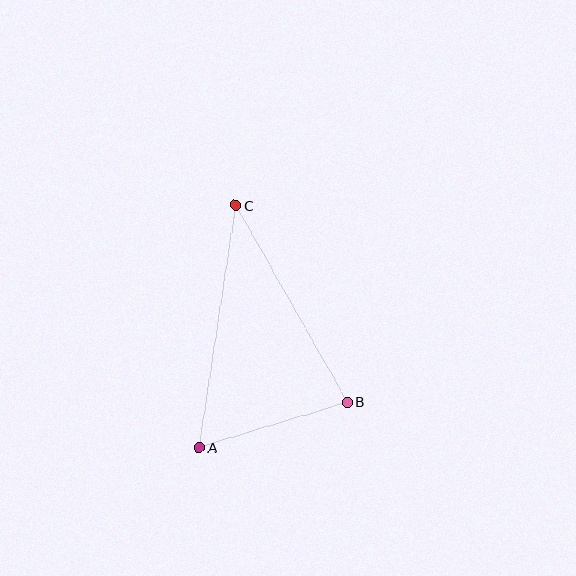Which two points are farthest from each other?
Points A and C are farthest from each other.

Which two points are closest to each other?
Points A and B are closest to each other.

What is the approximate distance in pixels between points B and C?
The distance between B and C is approximately 226 pixels.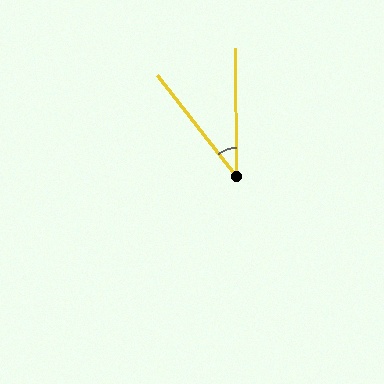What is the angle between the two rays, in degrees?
Approximately 38 degrees.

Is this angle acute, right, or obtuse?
It is acute.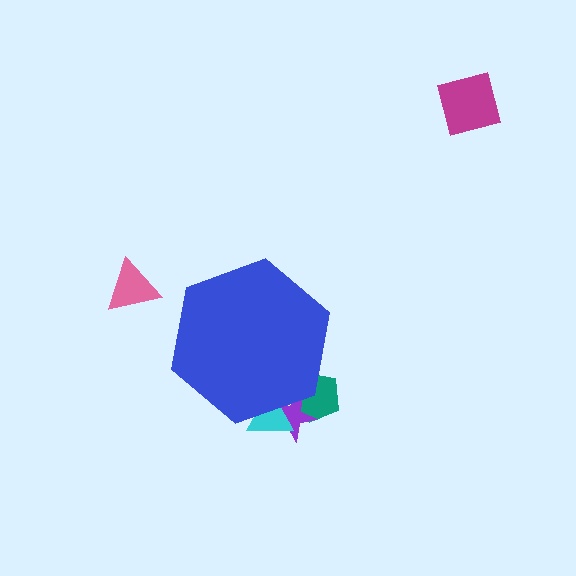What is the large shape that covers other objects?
A blue hexagon.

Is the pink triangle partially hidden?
No, the pink triangle is fully visible.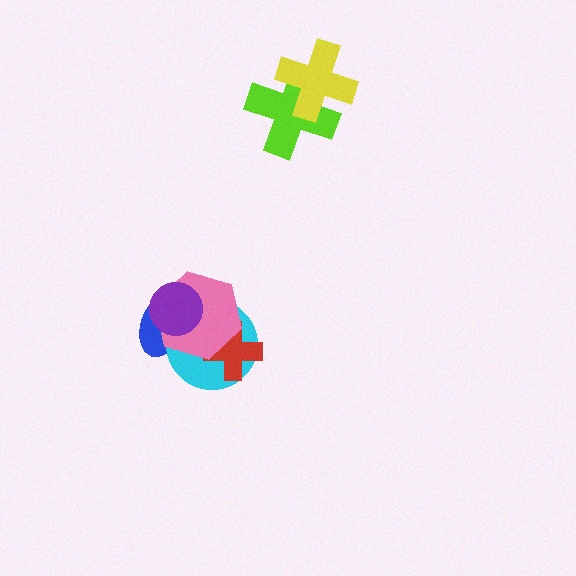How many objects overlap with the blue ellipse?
3 objects overlap with the blue ellipse.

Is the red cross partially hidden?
Yes, it is partially covered by another shape.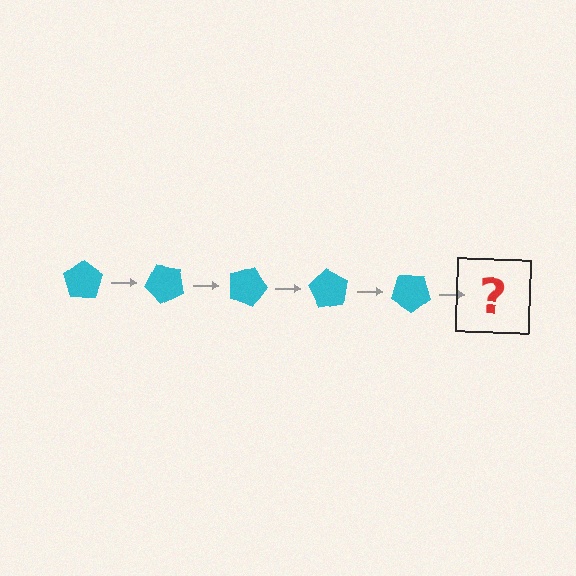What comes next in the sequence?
The next element should be a cyan pentagon rotated 225 degrees.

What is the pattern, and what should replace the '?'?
The pattern is that the pentagon rotates 45 degrees each step. The '?' should be a cyan pentagon rotated 225 degrees.